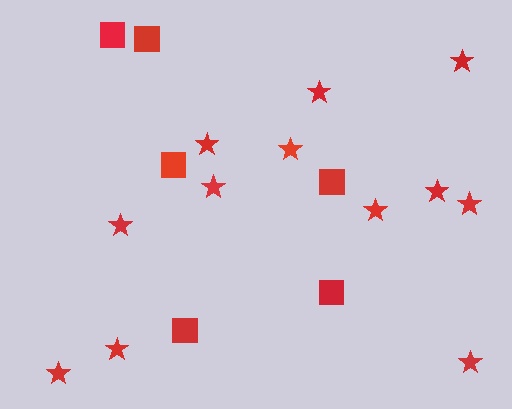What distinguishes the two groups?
There are 2 groups: one group of squares (6) and one group of stars (12).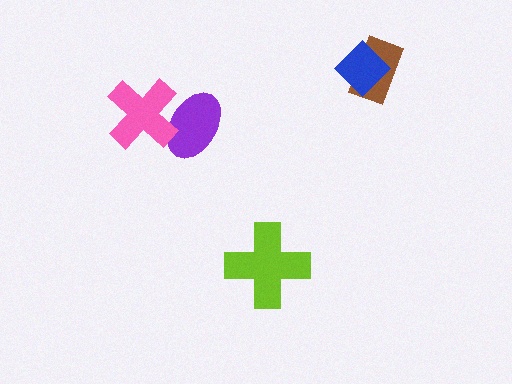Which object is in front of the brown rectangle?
The blue diamond is in front of the brown rectangle.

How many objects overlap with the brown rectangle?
1 object overlaps with the brown rectangle.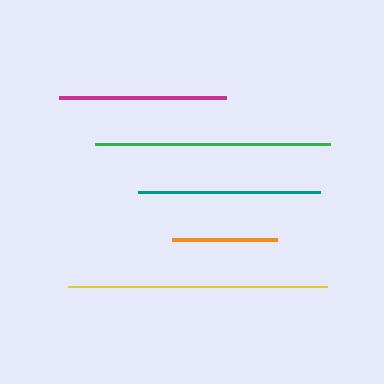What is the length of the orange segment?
The orange segment is approximately 105 pixels long.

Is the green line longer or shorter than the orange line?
The green line is longer than the orange line.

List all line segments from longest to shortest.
From longest to shortest: yellow, green, teal, magenta, orange.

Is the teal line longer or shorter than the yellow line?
The yellow line is longer than the teal line.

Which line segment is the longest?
The yellow line is the longest at approximately 259 pixels.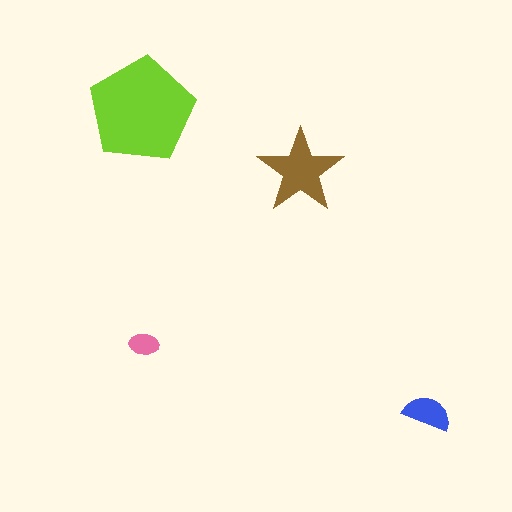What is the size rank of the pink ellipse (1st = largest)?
4th.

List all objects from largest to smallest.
The lime pentagon, the brown star, the blue semicircle, the pink ellipse.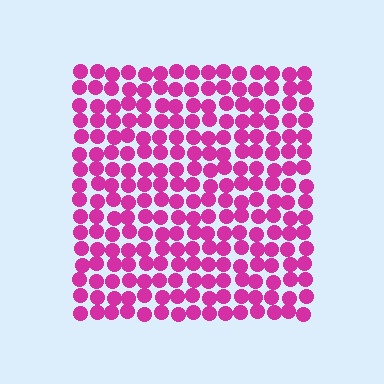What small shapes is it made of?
It is made of small circles.